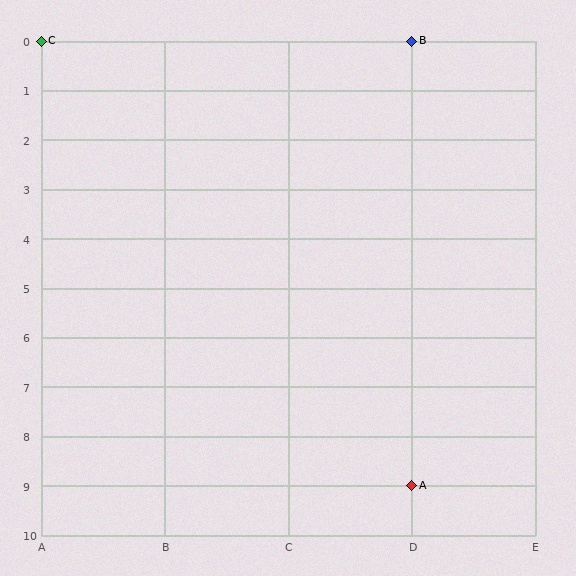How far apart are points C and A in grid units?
Points C and A are 3 columns and 9 rows apart (about 9.5 grid units diagonally).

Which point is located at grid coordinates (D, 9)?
Point A is at (D, 9).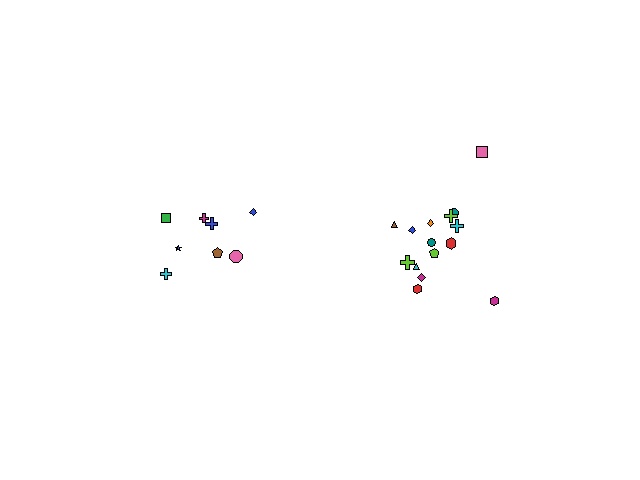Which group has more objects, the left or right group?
The right group.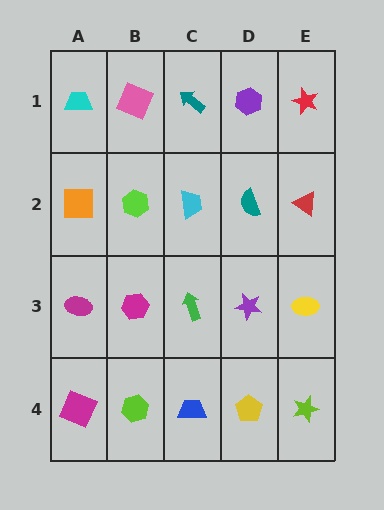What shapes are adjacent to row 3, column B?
A lime hexagon (row 2, column B), a lime hexagon (row 4, column B), a magenta ellipse (row 3, column A), a green arrow (row 3, column C).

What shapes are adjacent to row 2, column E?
A red star (row 1, column E), a yellow ellipse (row 3, column E), a teal semicircle (row 2, column D).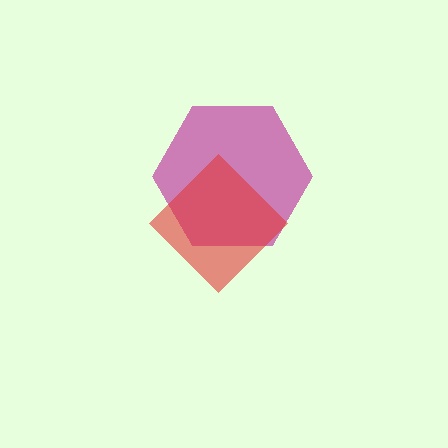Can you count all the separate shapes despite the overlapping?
Yes, there are 2 separate shapes.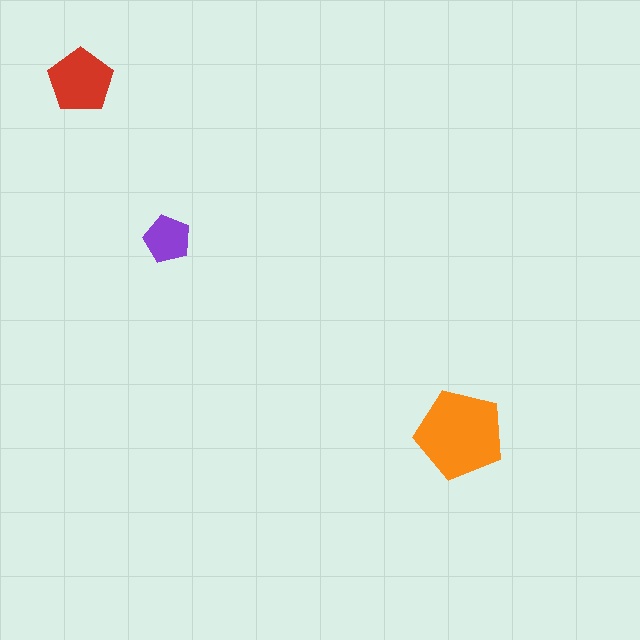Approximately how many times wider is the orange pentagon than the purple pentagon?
About 2 times wider.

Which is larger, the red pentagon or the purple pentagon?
The red one.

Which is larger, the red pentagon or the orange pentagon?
The orange one.